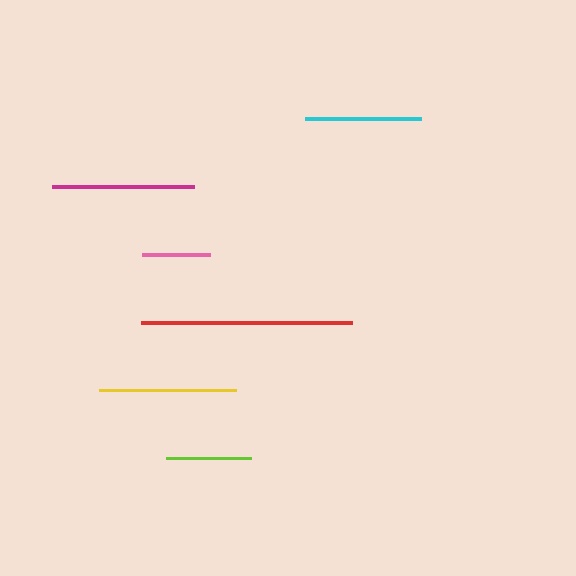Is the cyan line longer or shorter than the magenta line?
The magenta line is longer than the cyan line.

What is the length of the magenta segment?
The magenta segment is approximately 143 pixels long.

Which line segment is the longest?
The red line is the longest at approximately 211 pixels.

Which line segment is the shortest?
The pink line is the shortest at approximately 68 pixels.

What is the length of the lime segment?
The lime segment is approximately 85 pixels long.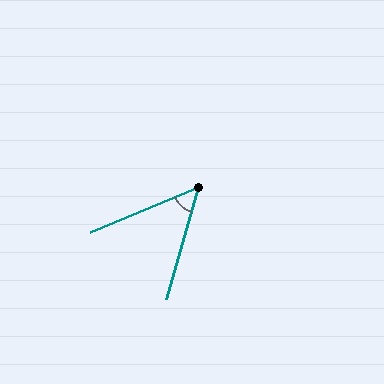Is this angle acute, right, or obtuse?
It is acute.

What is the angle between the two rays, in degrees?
Approximately 51 degrees.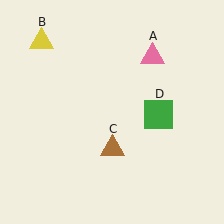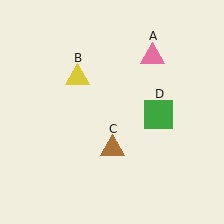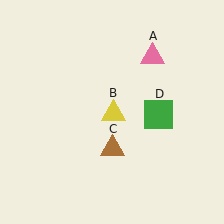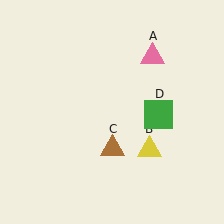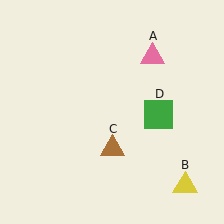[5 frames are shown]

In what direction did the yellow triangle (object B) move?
The yellow triangle (object B) moved down and to the right.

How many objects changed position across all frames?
1 object changed position: yellow triangle (object B).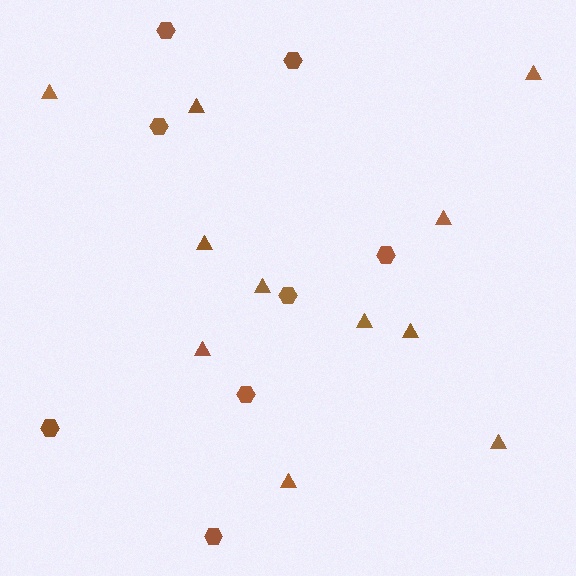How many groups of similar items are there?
There are 2 groups: one group of hexagons (8) and one group of triangles (11).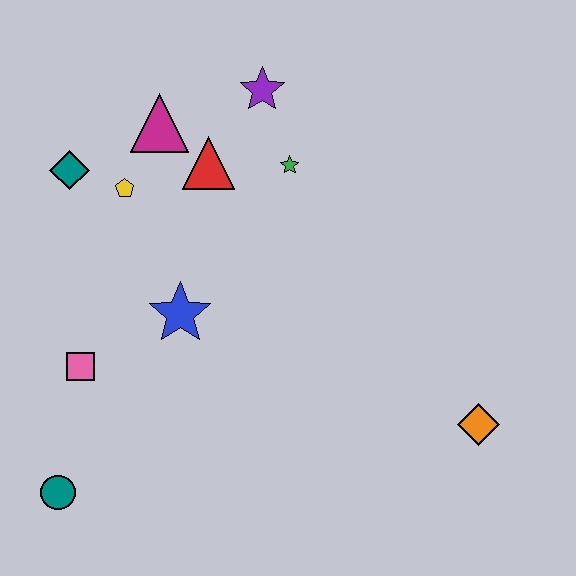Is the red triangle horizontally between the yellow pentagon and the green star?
Yes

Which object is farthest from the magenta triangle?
The orange diamond is farthest from the magenta triangle.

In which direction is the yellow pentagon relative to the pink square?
The yellow pentagon is above the pink square.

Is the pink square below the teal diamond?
Yes